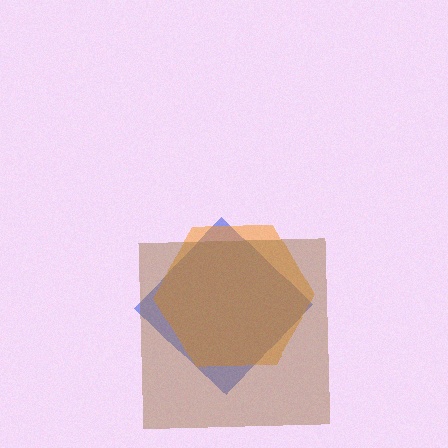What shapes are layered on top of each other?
The layered shapes are: a blue diamond, an orange hexagon, a brown square.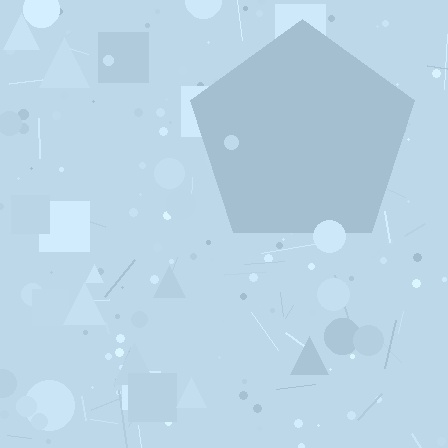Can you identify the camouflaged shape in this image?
The camouflaged shape is a pentagon.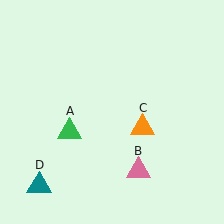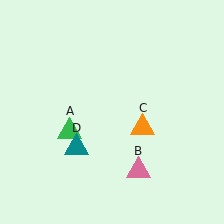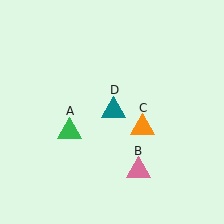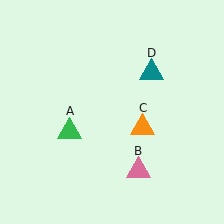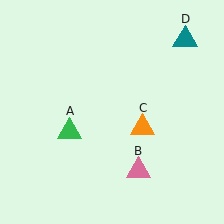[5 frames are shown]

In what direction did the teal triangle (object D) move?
The teal triangle (object D) moved up and to the right.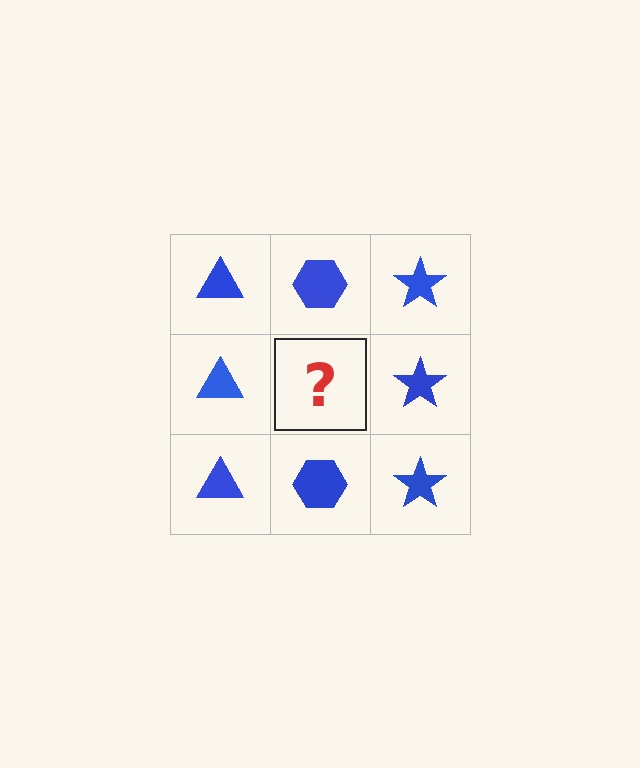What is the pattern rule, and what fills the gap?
The rule is that each column has a consistent shape. The gap should be filled with a blue hexagon.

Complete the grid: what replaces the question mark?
The question mark should be replaced with a blue hexagon.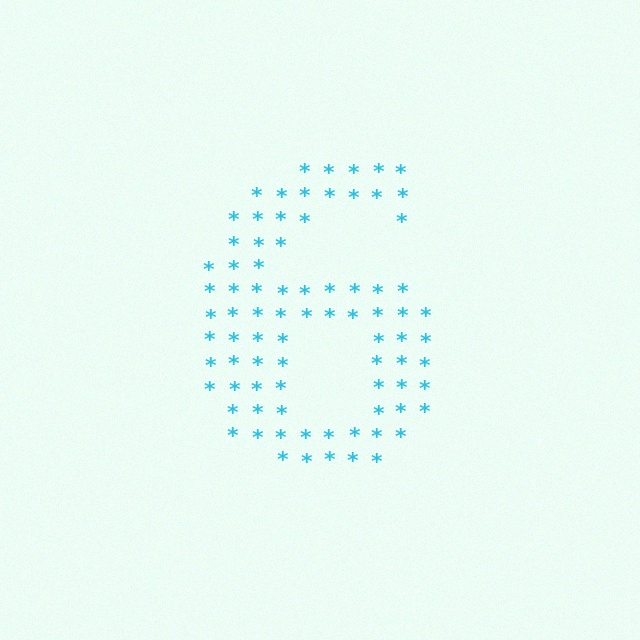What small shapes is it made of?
It is made of small asterisks.